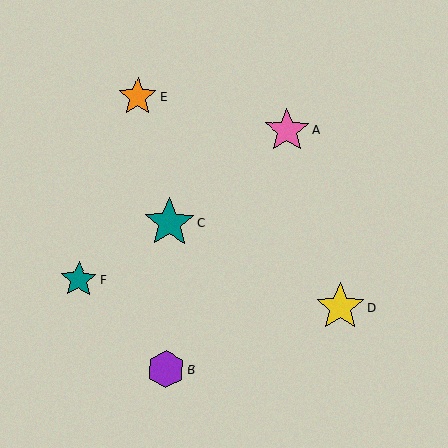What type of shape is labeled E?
Shape E is an orange star.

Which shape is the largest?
The teal star (labeled C) is the largest.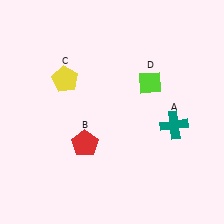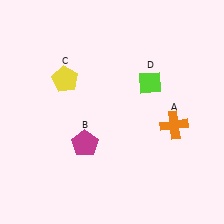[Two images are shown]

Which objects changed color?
A changed from teal to orange. B changed from red to magenta.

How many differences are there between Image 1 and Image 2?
There are 2 differences between the two images.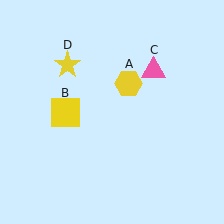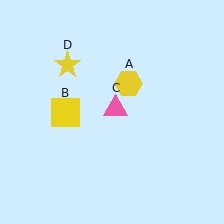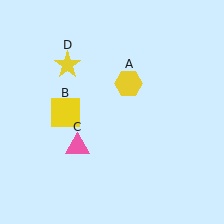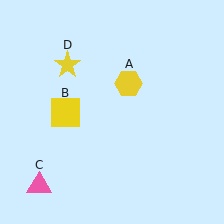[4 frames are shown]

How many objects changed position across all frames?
1 object changed position: pink triangle (object C).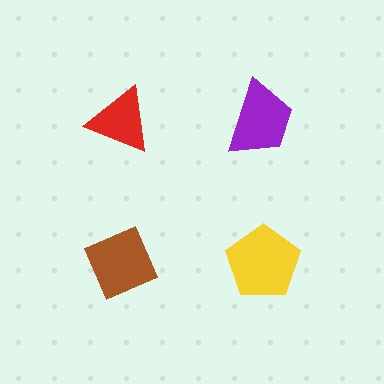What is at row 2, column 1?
A brown diamond.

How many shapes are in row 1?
2 shapes.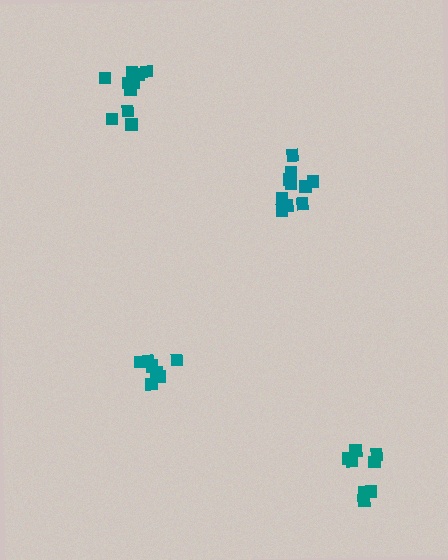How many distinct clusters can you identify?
There are 4 distinct clusters.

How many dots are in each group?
Group 1: 8 dots, Group 2: 8 dots, Group 3: 10 dots, Group 4: 10 dots (36 total).